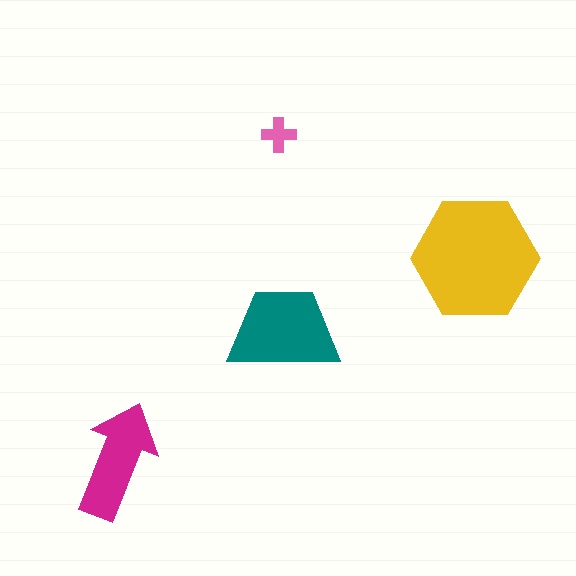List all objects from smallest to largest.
The pink cross, the magenta arrow, the teal trapezoid, the yellow hexagon.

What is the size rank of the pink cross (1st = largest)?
4th.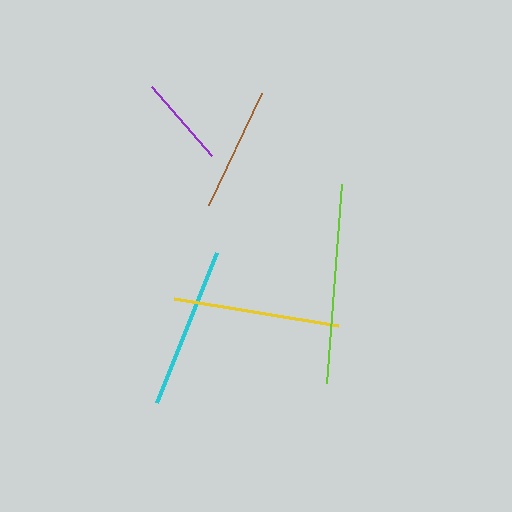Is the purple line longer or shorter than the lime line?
The lime line is longer than the purple line.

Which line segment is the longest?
The lime line is the longest at approximately 199 pixels.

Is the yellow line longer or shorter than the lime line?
The lime line is longer than the yellow line.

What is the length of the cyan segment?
The cyan segment is approximately 161 pixels long.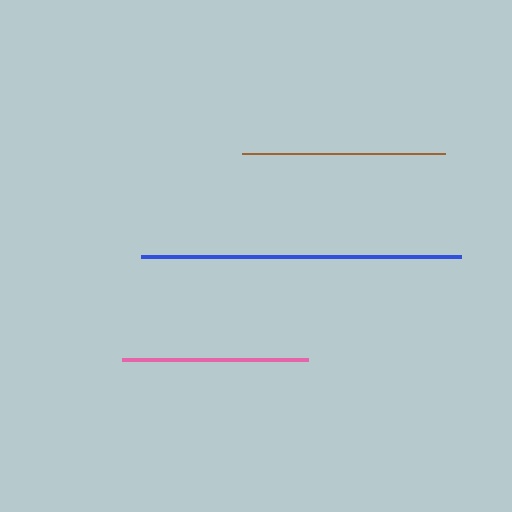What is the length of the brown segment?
The brown segment is approximately 203 pixels long.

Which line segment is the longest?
The blue line is the longest at approximately 320 pixels.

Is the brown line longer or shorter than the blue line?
The blue line is longer than the brown line.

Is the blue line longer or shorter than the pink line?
The blue line is longer than the pink line.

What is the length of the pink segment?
The pink segment is approximately 186 pixels long.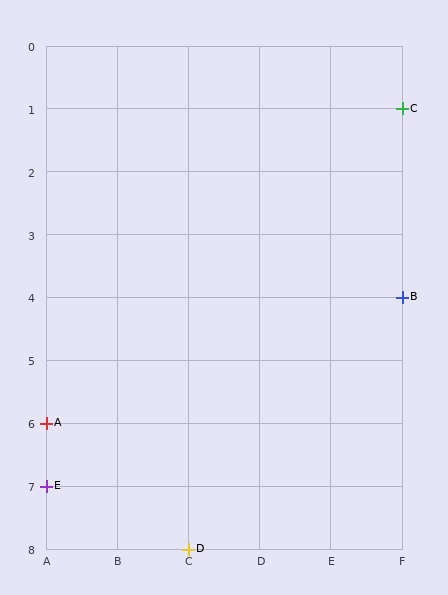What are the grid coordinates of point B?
Point B is at grid coordinates (F, 4).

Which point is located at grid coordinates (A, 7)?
Point E is at (A, 7).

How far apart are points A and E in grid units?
Points A and E are 1 row apart.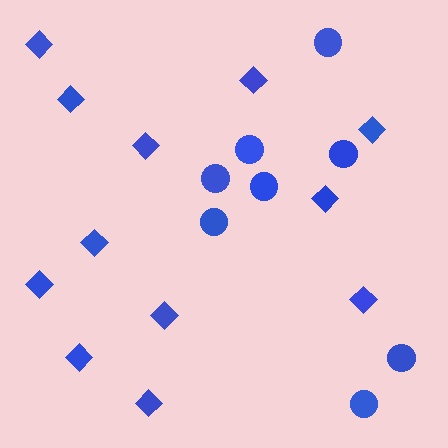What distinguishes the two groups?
There are 2 groups: one group of diamonds (12) and one group of circles (8).